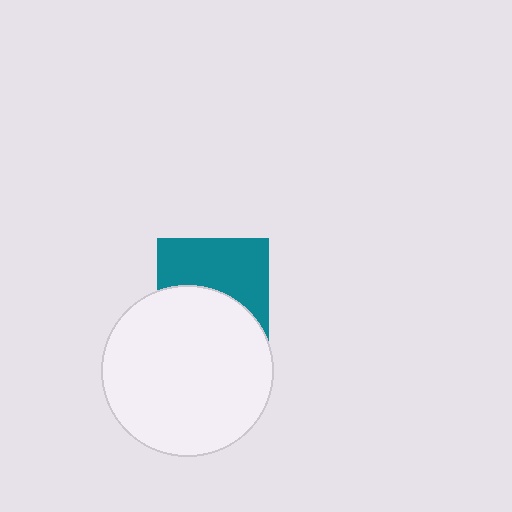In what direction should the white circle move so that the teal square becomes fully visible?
The white circle should move down. That is the shortest direction to clear the overlap and leave the teal square fully visible.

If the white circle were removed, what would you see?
You would see the complete teal square.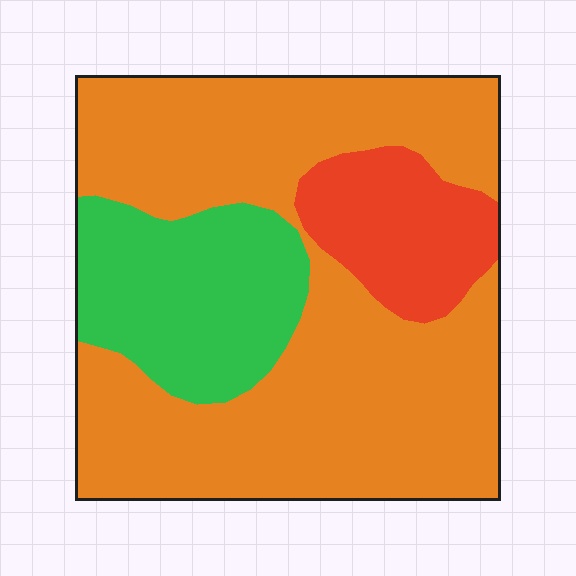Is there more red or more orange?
Orange.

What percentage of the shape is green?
Green takes up about one fifth (1/5) of the shape.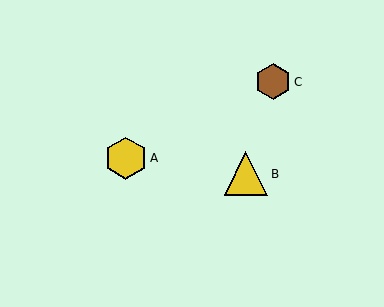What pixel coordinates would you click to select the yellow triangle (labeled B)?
Click at (246, 174) to select the yellow triangle B.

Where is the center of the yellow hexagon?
The center of the yellow hexagon is at (126, 158).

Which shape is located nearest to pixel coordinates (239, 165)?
The yellow triangle (labeled B) at (246, 174) is nearest to that location.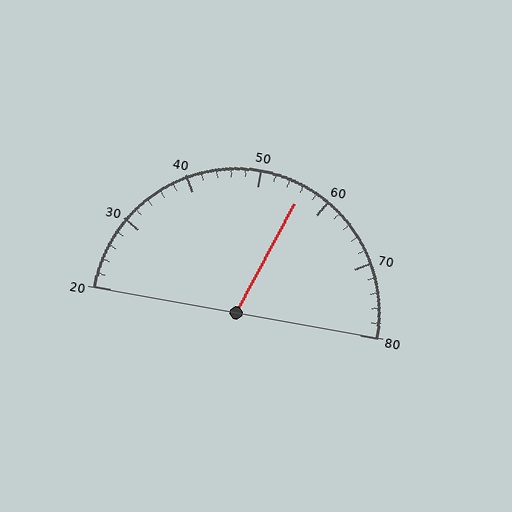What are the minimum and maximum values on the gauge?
The gauge ranges from 20 to 80.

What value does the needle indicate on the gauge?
The needle indicates approximately 56.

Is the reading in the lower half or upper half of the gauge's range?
The reading is in the upper half of the range (20 to 80).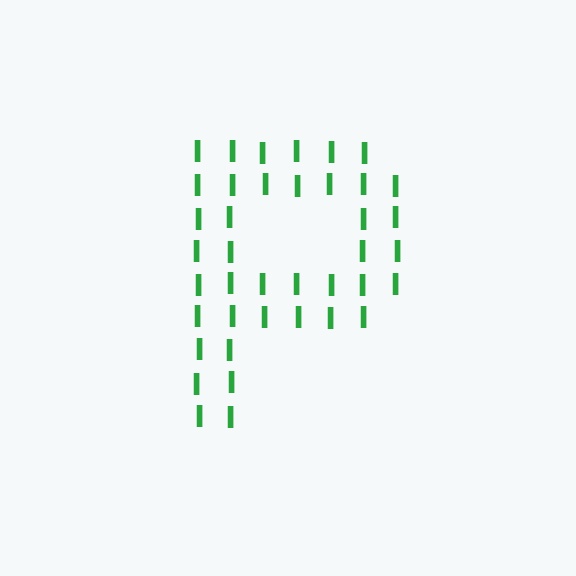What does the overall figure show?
The overall figure shows the letter P.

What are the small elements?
The small elements are letter I's.